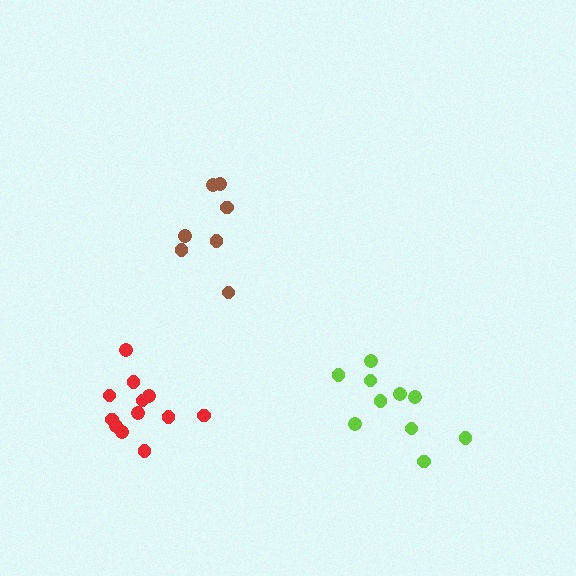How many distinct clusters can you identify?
There are 3 distinct clusters.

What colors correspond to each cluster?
The clusters are colored: brown, red, lime.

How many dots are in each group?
Group 1: 7 dots, Group 2: 12 dots, Group 3: 10 dots (29 total).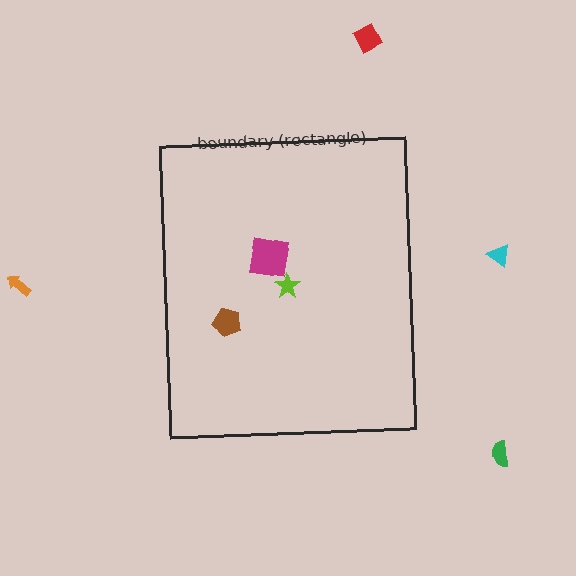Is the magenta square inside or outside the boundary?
Inside.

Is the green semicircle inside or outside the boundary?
Outside.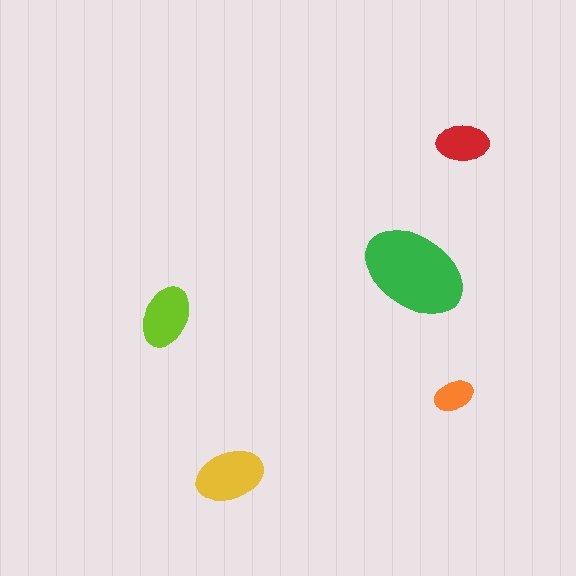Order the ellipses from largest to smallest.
the green one, the yellow one, the lime one, the red one, the orange one.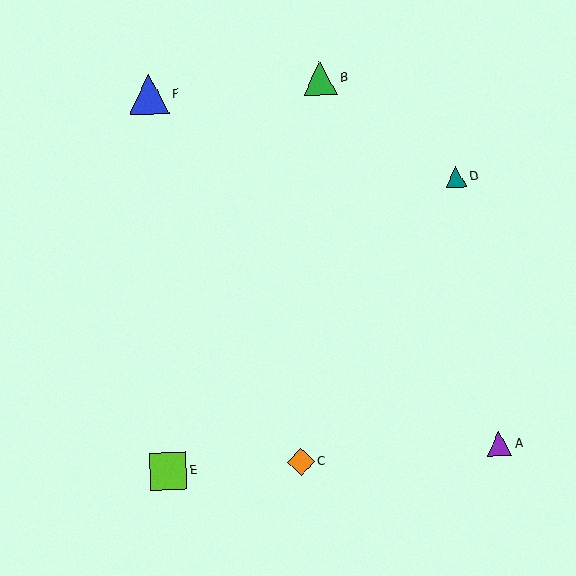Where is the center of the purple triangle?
The center of the purple triangle is at (499, 444).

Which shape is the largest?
The blue triangle (labeled F) is the largest.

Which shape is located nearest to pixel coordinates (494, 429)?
The purple triangle (labeled A) at (499, 444) is nearest to that location.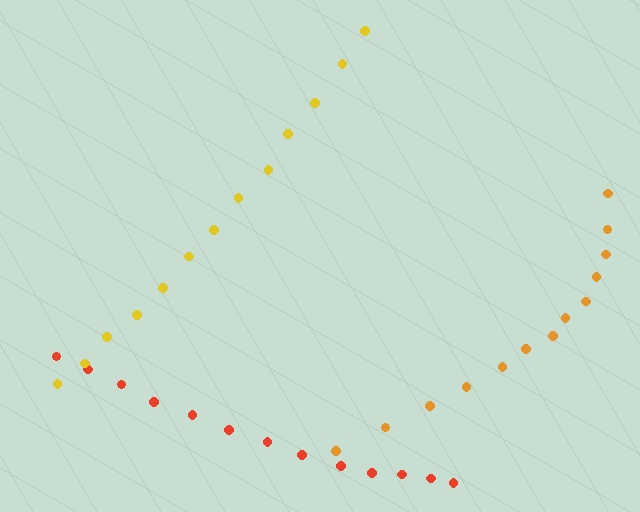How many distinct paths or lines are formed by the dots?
There are 3 distinct paths.